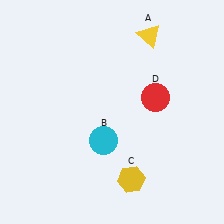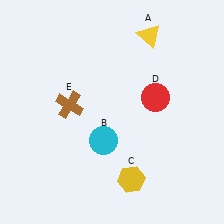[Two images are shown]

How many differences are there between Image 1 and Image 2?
There is 1 difference between the two images.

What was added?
A brown cross (E) was added in Image 2.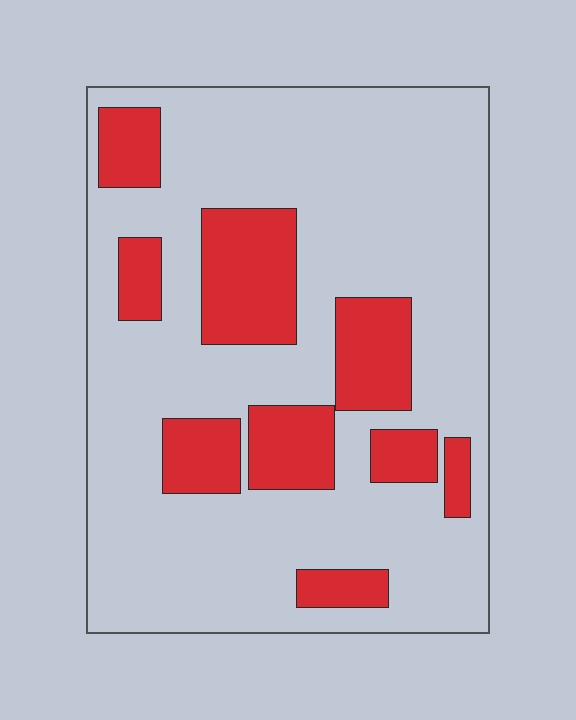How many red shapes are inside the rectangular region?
9.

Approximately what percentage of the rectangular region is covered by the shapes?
Approximately 25%.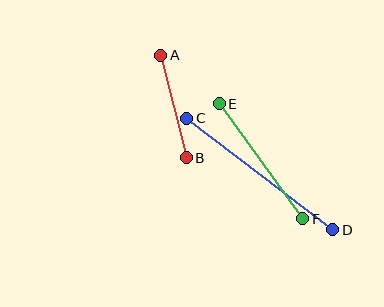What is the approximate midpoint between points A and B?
The midpoint is at approximately (173, 106) pixels.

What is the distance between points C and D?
The distance is approximately 184 pixels.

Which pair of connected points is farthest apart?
Points C and D are farthest apart.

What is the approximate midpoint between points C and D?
The midpoint is at approximately (260, 174) pixels.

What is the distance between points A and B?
The distance is approximately 105 pixels.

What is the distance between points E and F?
The distance is approximately 142 pixels.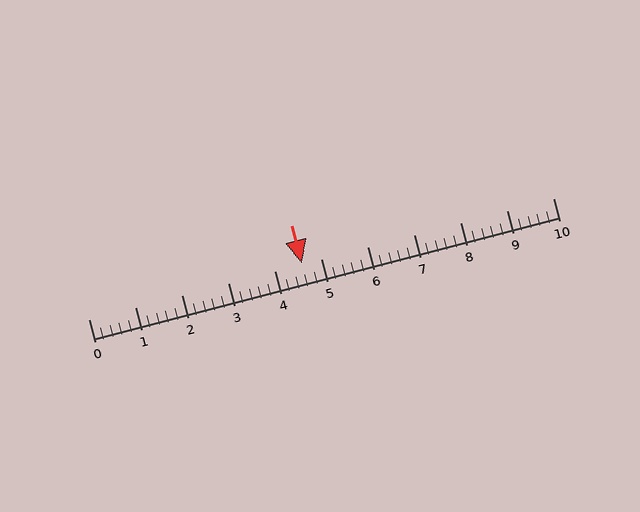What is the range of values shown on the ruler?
The ruler shows values from 0 to 10.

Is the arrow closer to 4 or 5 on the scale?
The arrow is closer to 5.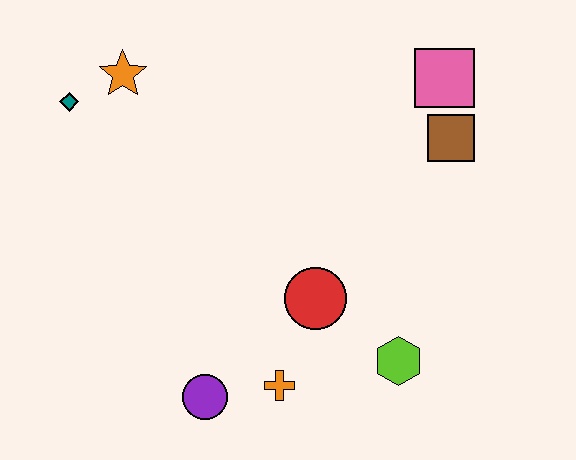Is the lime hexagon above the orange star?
No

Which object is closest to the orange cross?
The purple circle is closest to the orange cross.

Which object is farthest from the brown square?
The teal diamond is farthest from the brown square.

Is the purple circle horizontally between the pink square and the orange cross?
No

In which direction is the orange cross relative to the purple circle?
The orange cross is to the right of the purple circle.